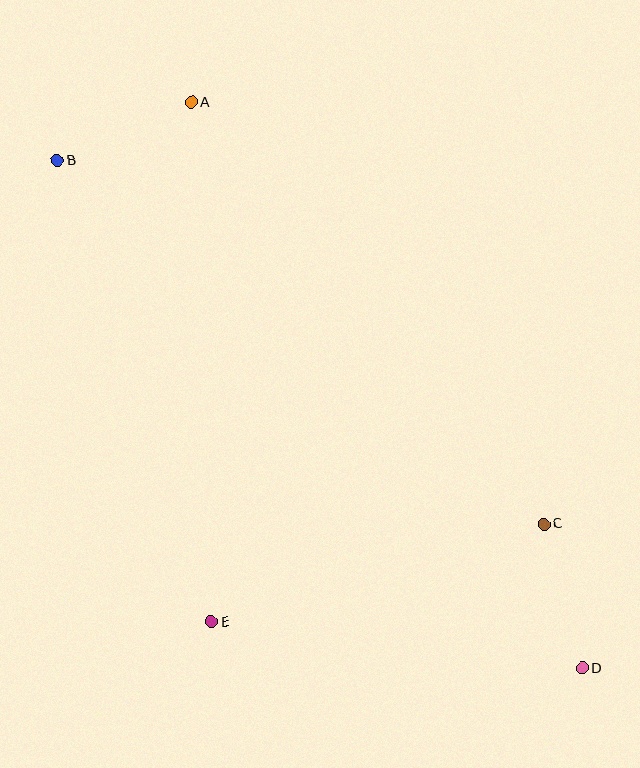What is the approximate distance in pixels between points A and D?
The distance between A and D is approximately 688 pixels.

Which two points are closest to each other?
Points A and B are closest to each other.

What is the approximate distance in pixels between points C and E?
The distance between C and E is approximately 346 pixels.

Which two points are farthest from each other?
Points B and D are farthest from each other.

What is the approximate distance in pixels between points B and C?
The distance between B and C is approximately 607 pixels.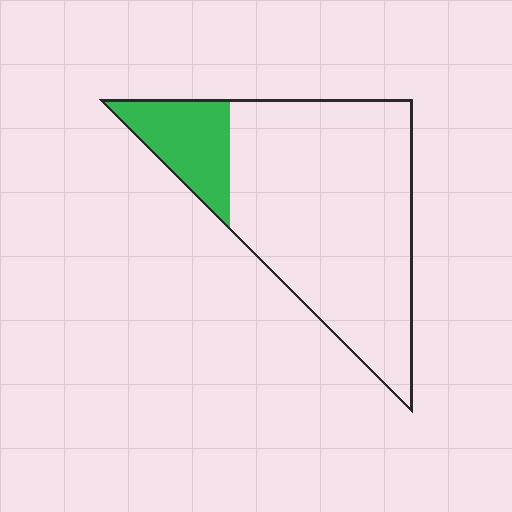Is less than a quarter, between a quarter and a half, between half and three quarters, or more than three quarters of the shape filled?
Less than a quarter.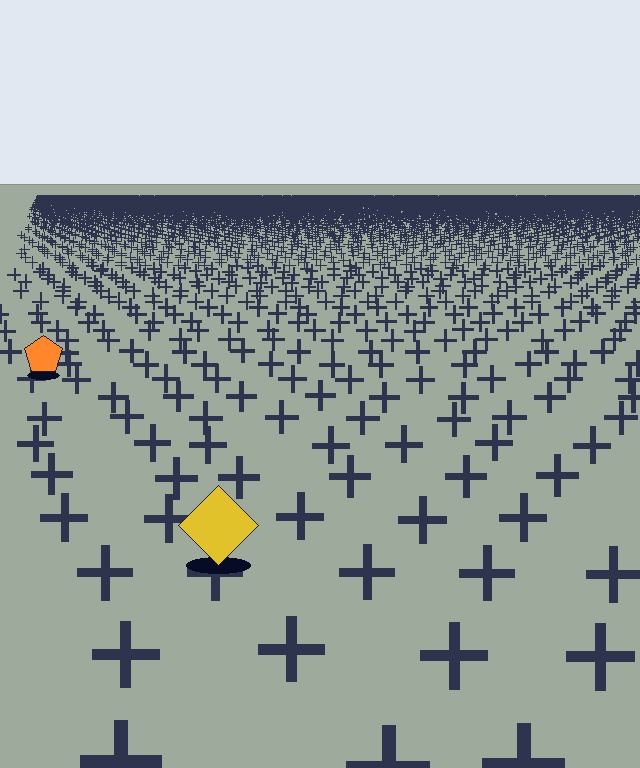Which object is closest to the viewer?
The yellow diamond is closest. The texture marks near it are larger and more spread out.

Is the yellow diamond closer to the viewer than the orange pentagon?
Yes. The yellow diamond is closer — you can tell from the texture gradient: the ground texture is coarser near it.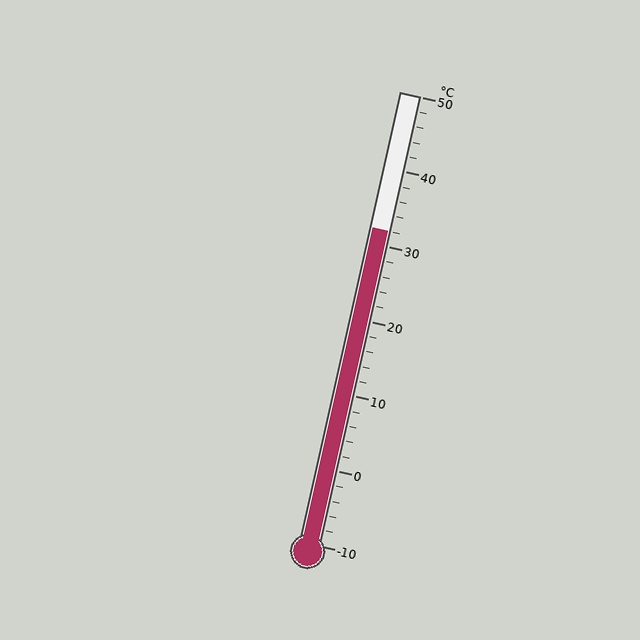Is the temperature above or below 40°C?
The temperature is below 40°C.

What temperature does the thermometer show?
The thermometer shows approximately 32°C.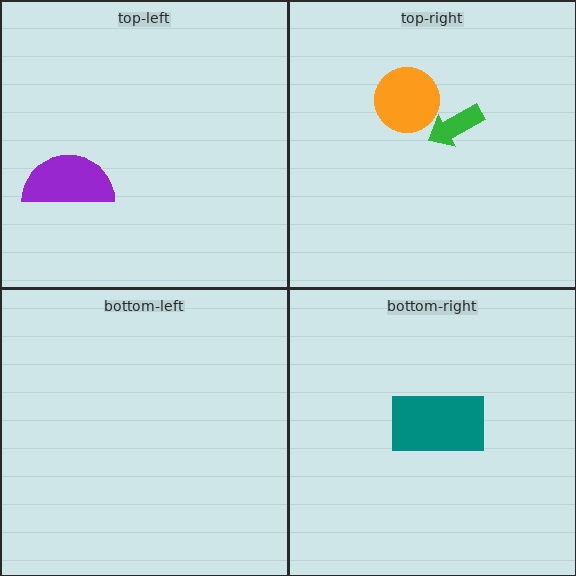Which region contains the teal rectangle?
The bottom-right region.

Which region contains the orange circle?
The top-right region.